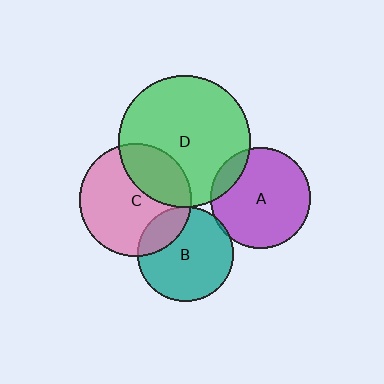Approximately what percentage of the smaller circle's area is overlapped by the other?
Approximately 20%.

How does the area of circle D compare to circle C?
Approximately 1.4 times.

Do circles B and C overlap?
Yes.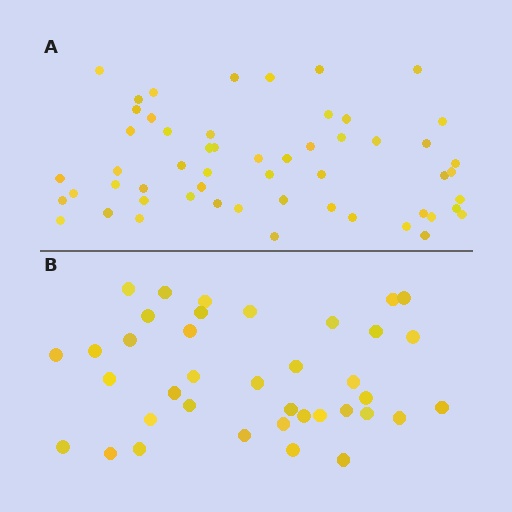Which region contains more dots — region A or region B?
Region A (the top region) has more dots.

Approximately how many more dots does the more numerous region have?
Region A has approximately 15 more dots than region B.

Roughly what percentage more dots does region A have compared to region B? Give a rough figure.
About 45% more.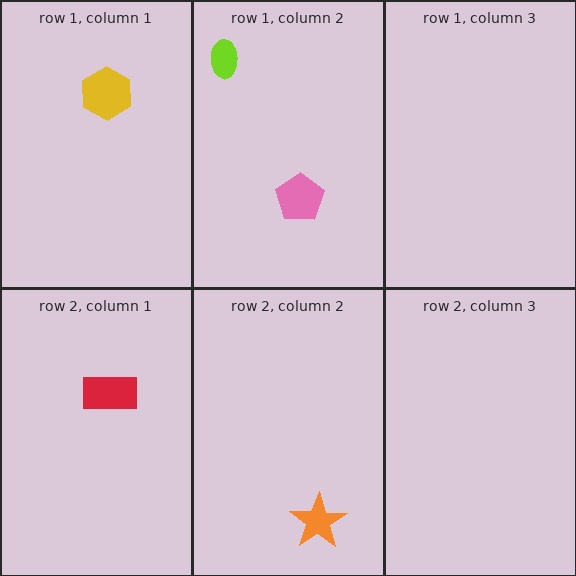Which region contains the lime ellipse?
The row 1, column 2 region.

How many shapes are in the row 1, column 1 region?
1.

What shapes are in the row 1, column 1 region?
The yellow hexagon.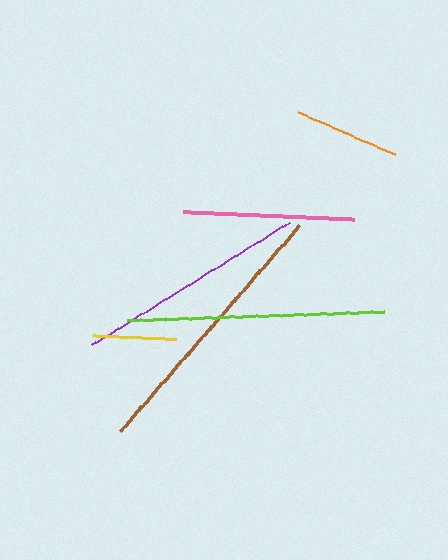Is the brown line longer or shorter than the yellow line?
The brown line is longer than the yellow line.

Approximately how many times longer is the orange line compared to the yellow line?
The orange line is approximately 1.2 times the length of the yellow line.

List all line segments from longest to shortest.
From longest to shortest: brown, lime, purple, pink, orange, yellow.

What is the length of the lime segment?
The lime segment is approximately 257 pixels long.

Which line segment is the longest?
The brown line is the longest at approximately 273 pixels.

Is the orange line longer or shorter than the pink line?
The pink line is longer than the orange line.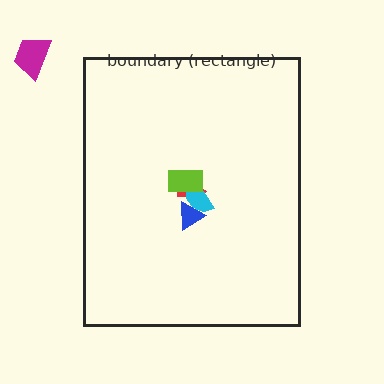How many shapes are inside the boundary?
4 inside, 1 outside.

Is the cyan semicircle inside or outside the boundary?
Inside.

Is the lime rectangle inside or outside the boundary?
Inside.